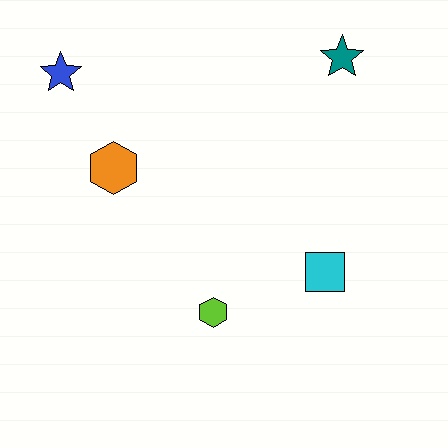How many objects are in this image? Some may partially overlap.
There are 5 objects.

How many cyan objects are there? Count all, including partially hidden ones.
There is 1 cyan object.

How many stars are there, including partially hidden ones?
There are 2 stars.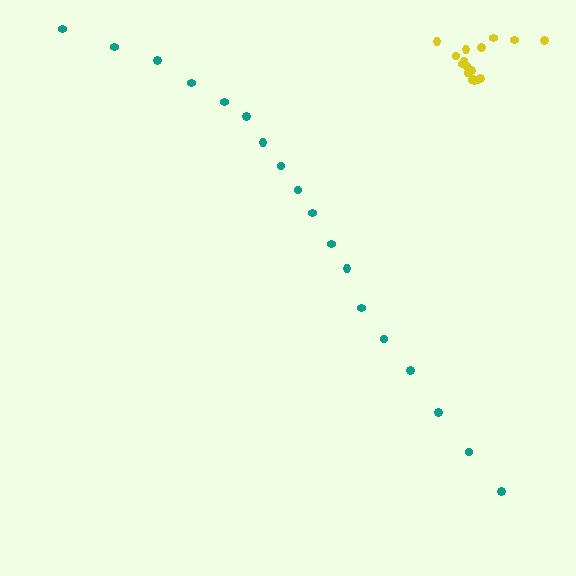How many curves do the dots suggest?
There are 2 distinct paths.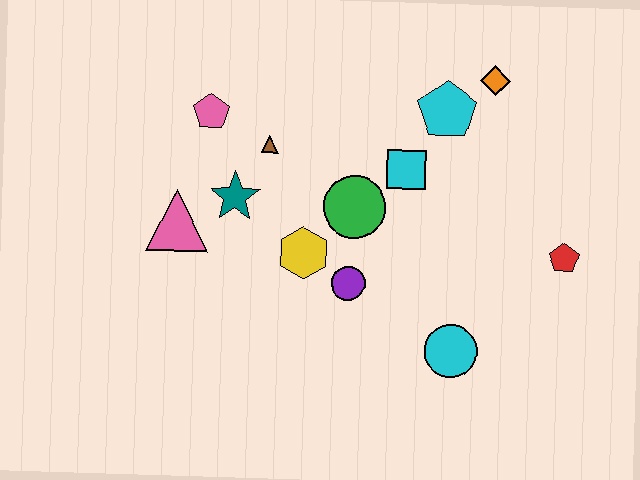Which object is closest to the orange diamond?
The cyan pentagon is closest to the orange diamond.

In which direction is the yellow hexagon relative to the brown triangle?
The yellow hexagon is below the brown triangle.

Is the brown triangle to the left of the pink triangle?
No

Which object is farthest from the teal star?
The red pentagon is farthest from the teal star.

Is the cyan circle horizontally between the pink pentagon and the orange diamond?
Yes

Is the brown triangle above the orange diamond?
No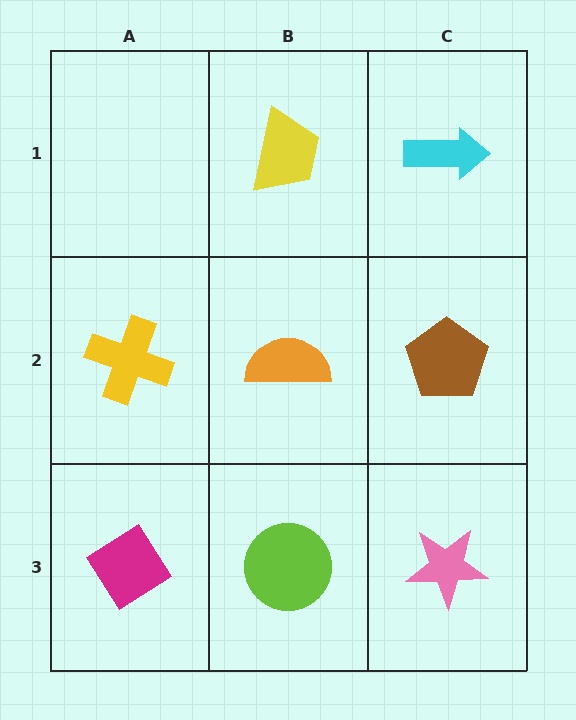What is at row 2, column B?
An orange semicircle.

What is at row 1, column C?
A cyan arrow.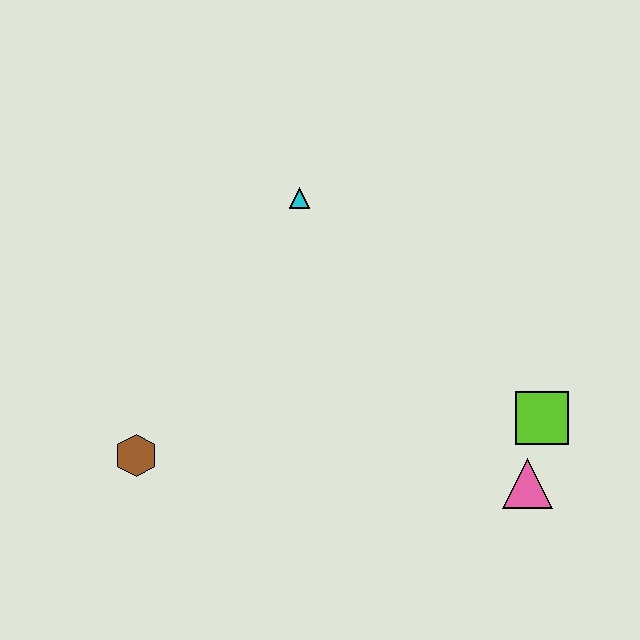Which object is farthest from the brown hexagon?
The lime square is farthest from the brown hexagon.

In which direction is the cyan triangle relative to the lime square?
The cyan triangle is to the left of the lime square.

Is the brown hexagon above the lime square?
No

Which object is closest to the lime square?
The pink triangle is closest to the lime square.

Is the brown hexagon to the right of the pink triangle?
No